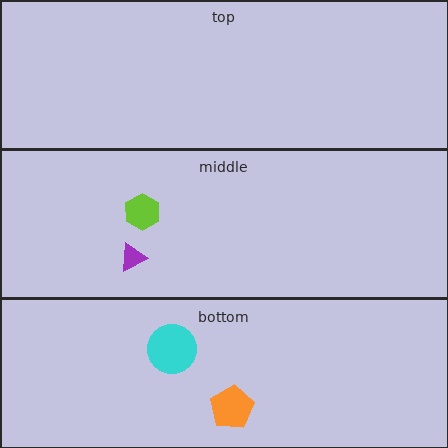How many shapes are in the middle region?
2.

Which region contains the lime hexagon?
The middle region.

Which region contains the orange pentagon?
The bottom region.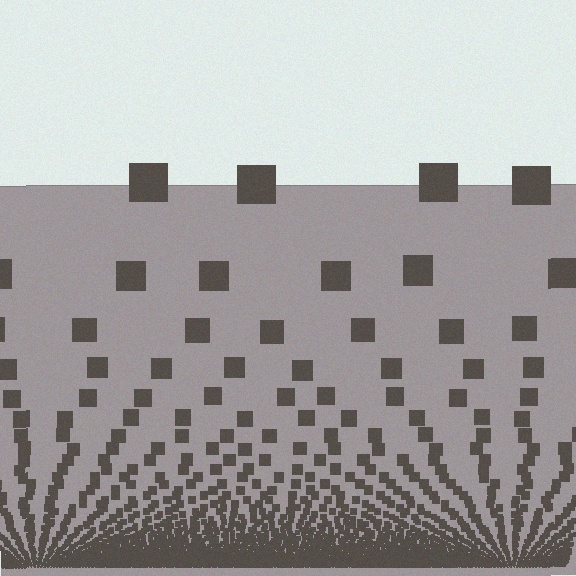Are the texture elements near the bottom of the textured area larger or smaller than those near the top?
Smaller. The gradient is inverted — elements near the bottom are smaller and denser.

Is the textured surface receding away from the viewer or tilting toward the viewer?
The surface appears to tilt toward the viewer. Texture elements get larger and sparser toward the top.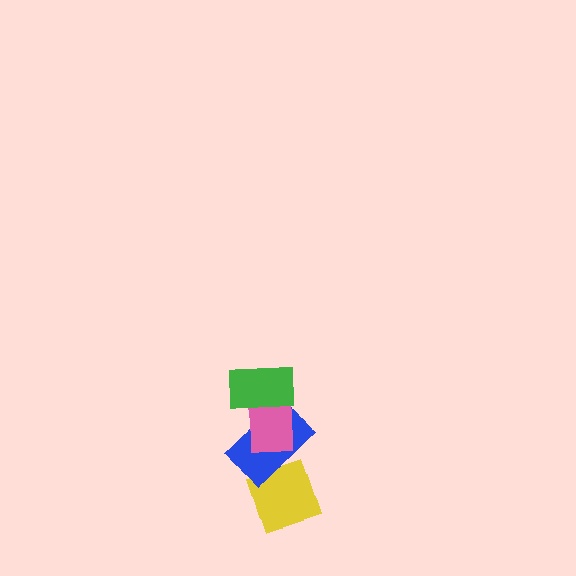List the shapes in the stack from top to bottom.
From top to bottom: the green rectangle, the pink rectangle, the blue rectangle, the yellow diamond.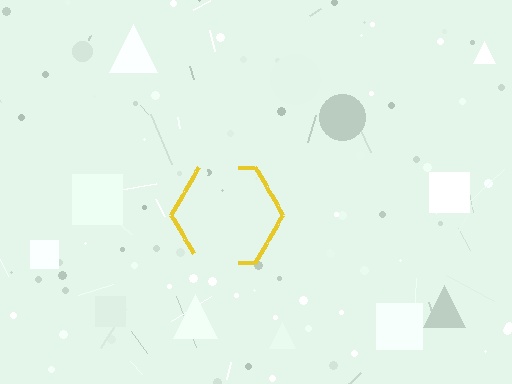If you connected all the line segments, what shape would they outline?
They would outline a hexagon.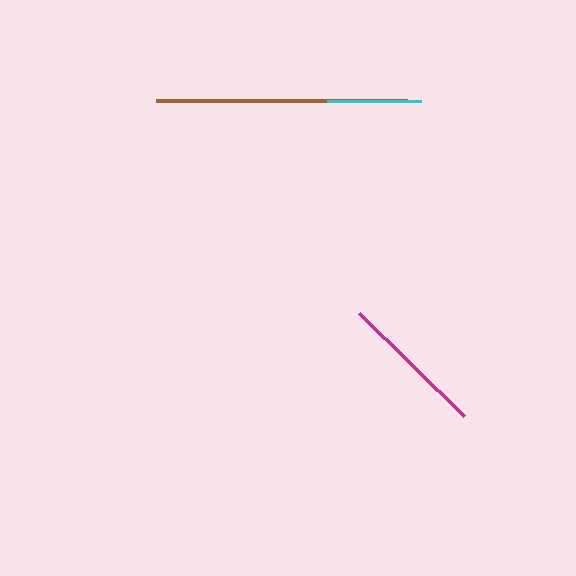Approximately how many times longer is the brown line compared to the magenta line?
The brown line is approximately 1.7 times the length of the magenta line.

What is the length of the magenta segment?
The magenta segment is approximately 147 pixels long.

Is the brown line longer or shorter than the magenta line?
The brown line is longer than the magenta line.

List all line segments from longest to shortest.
From longest to shortest: brown, magenta, cyan.